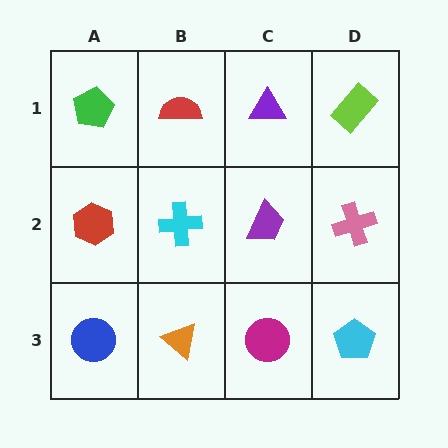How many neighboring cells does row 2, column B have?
4.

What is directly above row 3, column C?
A purple trapezoid.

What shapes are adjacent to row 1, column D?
A pink cross (row 2, column D), a purple triangle (row 1, column C).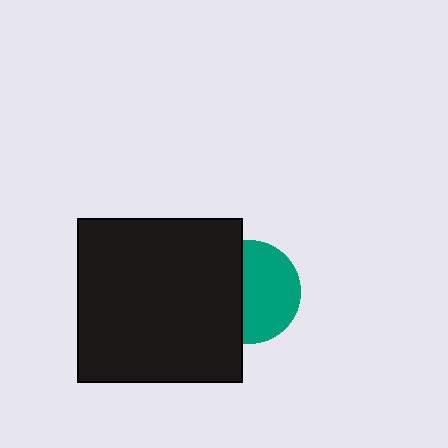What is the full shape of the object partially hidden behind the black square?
The partially hidden object is a teal circle.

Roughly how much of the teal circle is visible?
About half of it is visible (roughly 57%).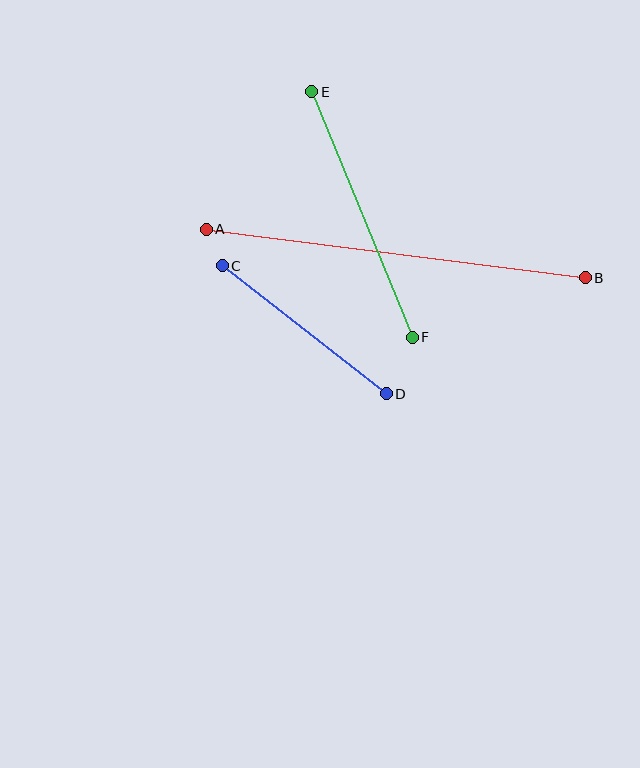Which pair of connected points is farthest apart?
Points A and B are farthest apart.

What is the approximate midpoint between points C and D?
The midpoint is at approximately (304, 330) pixels.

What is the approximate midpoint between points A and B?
The midpoint is at approximately (396, 253) pixels.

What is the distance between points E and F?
The distance is approximately 265 pixels.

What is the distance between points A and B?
The distance is approximately 382 pixels.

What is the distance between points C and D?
The distance is approximately 208 pixels.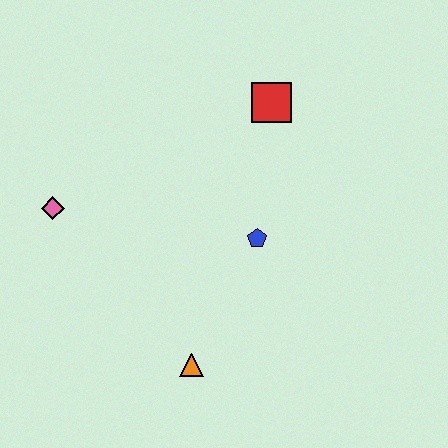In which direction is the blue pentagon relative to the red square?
The blue pentagon is below the red square.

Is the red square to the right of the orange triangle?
Yes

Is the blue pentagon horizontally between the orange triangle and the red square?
Yes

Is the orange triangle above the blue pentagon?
No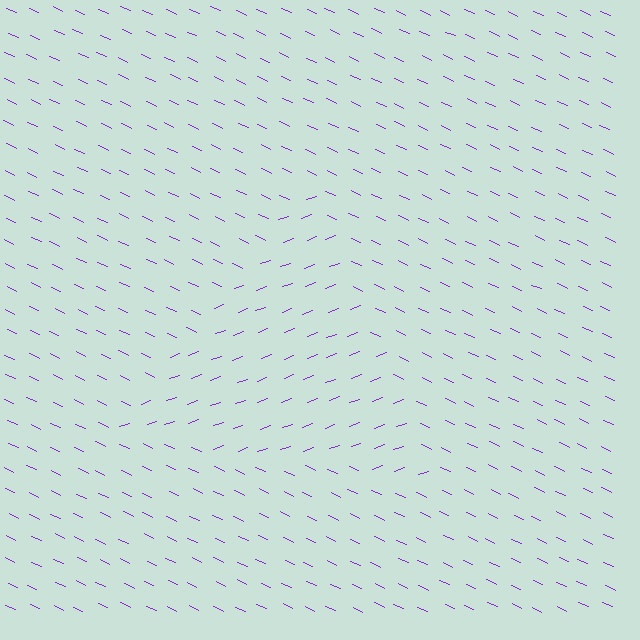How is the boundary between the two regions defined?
The boundary is defined purely by a change in line orientation (approximately 45 degrees difference). All lines are the same color and thickness.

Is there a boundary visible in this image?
Yes, there is a texture boundary formed by a change in line orientation.